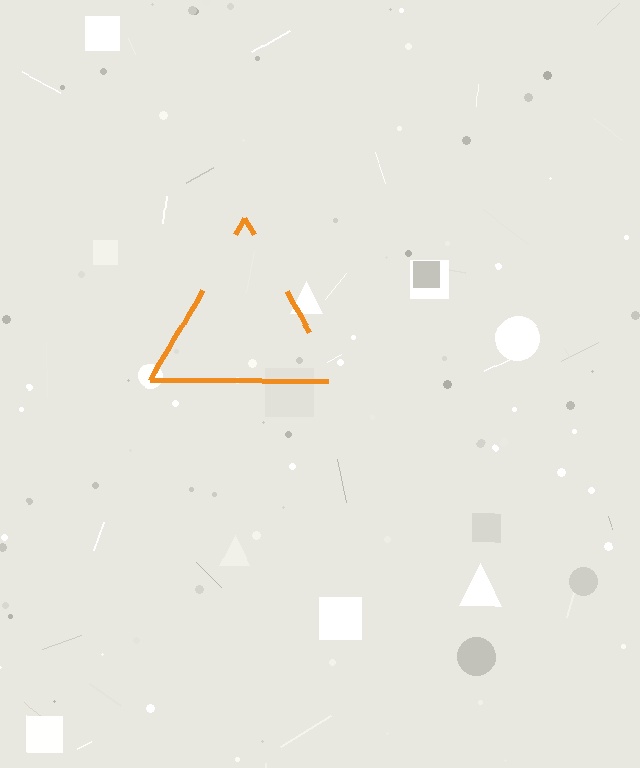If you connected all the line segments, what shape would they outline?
They would outline a triangle.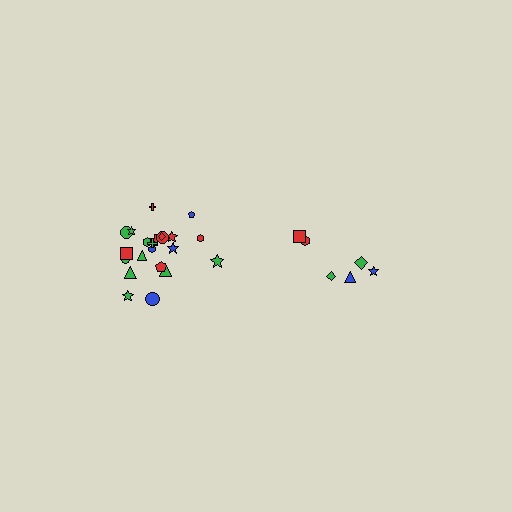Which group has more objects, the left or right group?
The left group.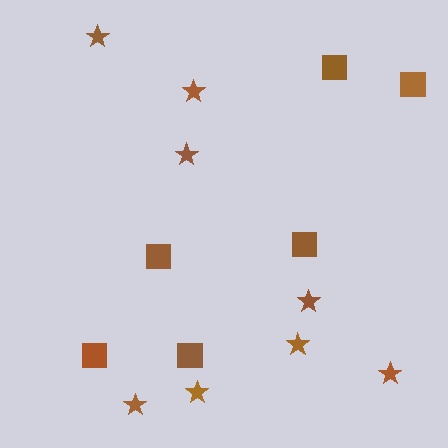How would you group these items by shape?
There are 2 groups: one group of squares (6) and one group of stars (8).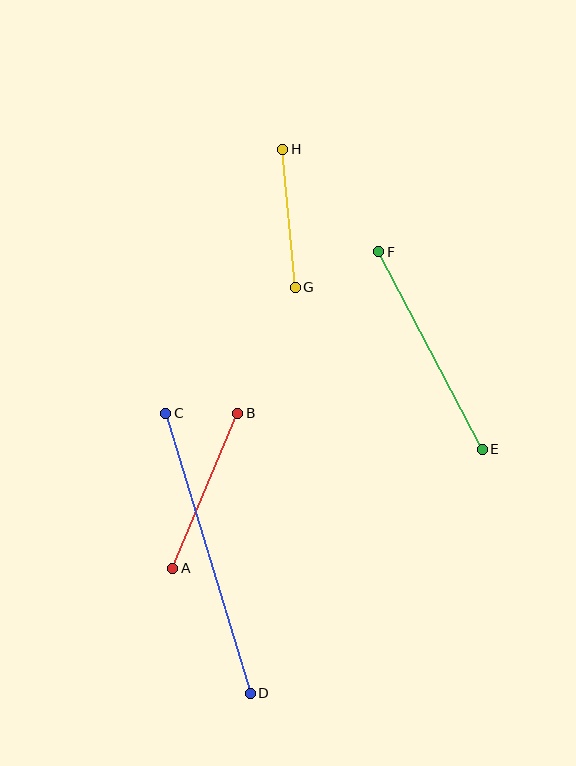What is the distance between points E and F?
The distance is approximately 223 pixels.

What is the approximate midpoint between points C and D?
The midpoint is at approximately (208, 553) pixels.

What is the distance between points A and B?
The distance is approximately 168 pixels.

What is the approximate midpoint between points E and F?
The midpoint is at approximately (431, 351) pixels.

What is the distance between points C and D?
The distance is approximately 293 pixels.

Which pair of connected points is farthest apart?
Points C and D are farthest apart.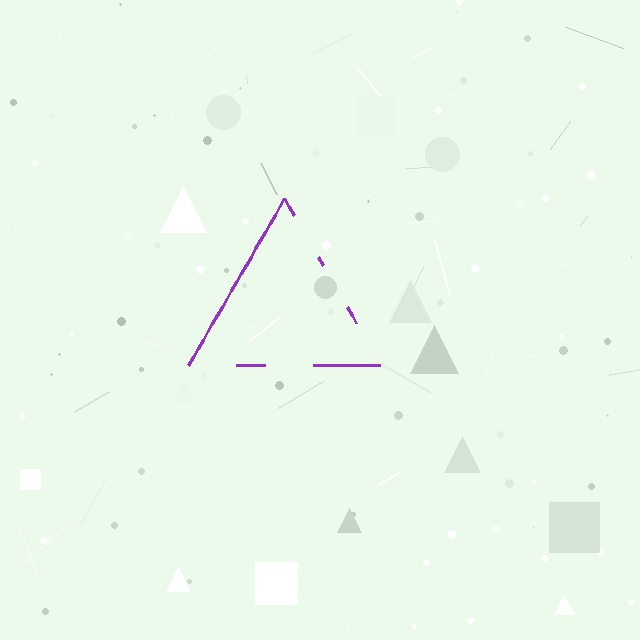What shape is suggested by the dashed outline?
The dashed outline suggests a triangle.